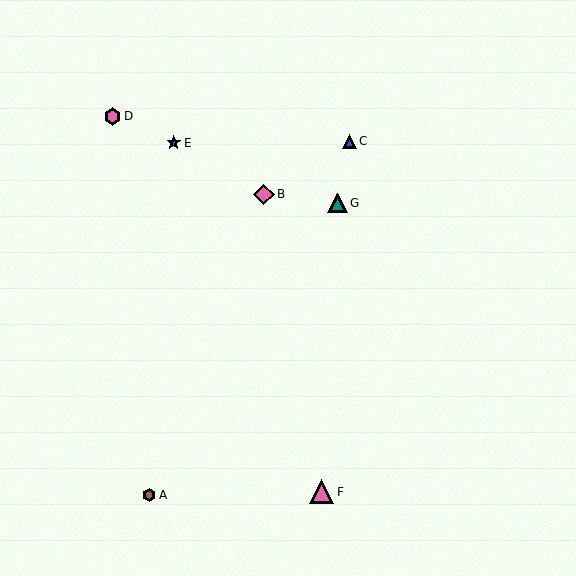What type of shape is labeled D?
Shape D is a pink hexagon.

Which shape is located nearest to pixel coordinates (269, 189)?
The pink diamond (labeled B) at (264, 194) is nearest to that location.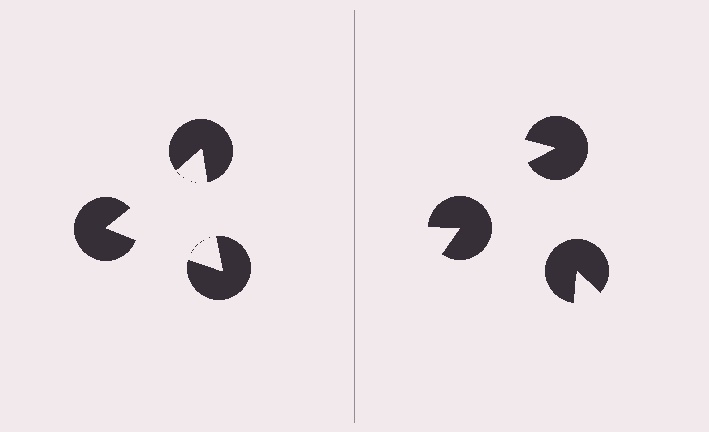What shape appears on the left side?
An illusory triangle.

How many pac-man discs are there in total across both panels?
6 — 3 on each side.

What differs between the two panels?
The pac-man discs are positioned identically on both sides; only the wedge orientations differ. On the left they align to a triangle; on the right they are misaligned.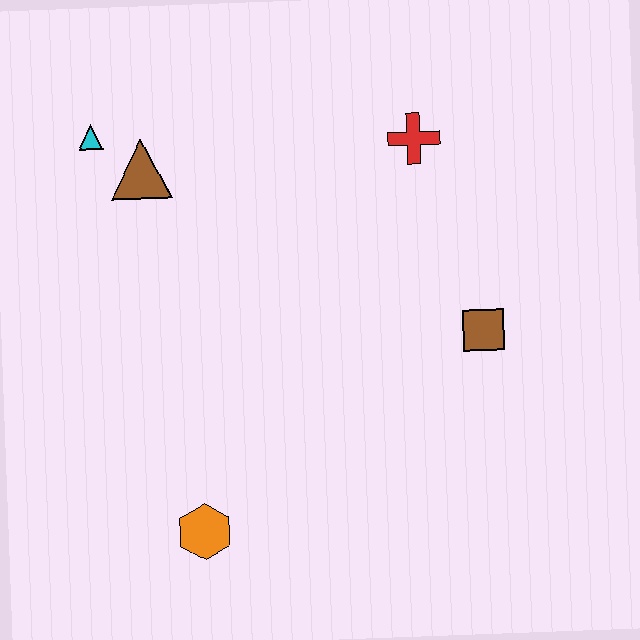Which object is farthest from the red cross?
The orange hexagon is farthest from the red cross.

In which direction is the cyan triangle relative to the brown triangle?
The cyan triangle is to the left of the brown triangle.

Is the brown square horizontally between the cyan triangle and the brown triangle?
No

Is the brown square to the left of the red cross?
No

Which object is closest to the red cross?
The brown square is closest to the red cross.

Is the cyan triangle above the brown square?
Yes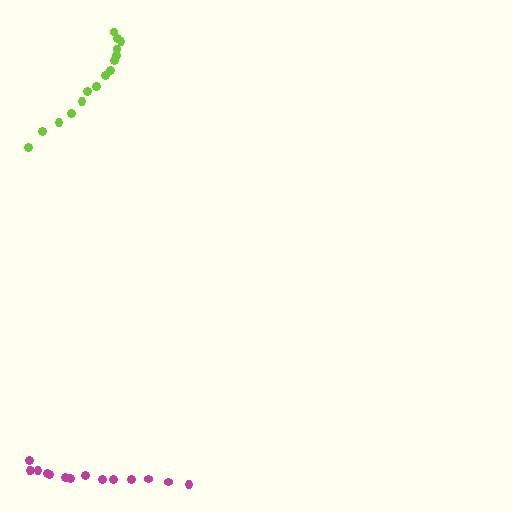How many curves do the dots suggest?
There are 2 distinct paths.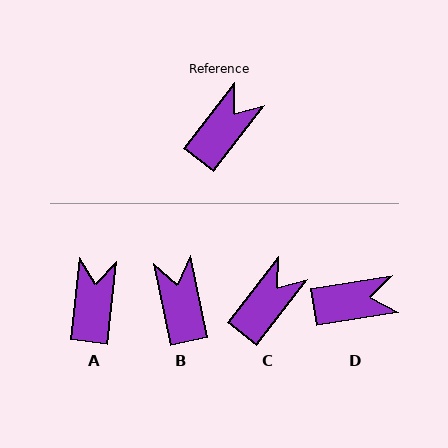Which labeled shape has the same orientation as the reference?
C.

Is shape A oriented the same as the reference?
No, it is off by about 31 degrees.